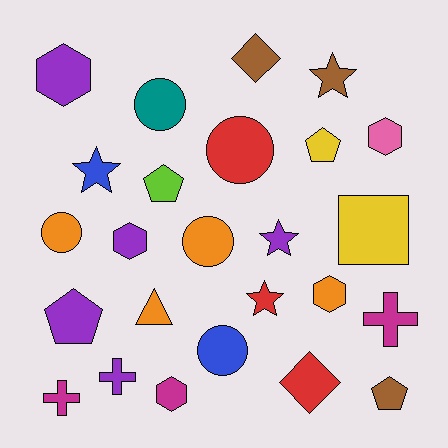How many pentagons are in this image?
There are 4 pentagons.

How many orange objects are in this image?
There are 4 orange objects.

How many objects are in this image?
There are 25 objects.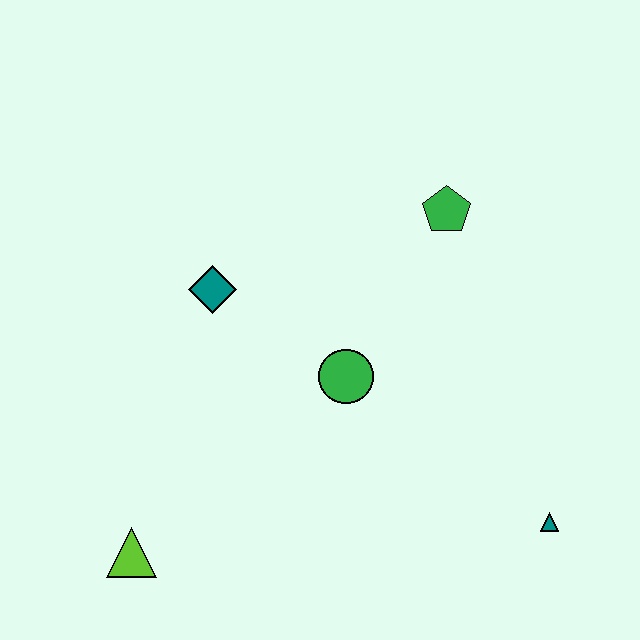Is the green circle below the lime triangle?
No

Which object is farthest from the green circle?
The lime triangle is farthest from the green circle.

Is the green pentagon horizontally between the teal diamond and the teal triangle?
Yes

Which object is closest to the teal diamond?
The green circle is closest to the teal diamond.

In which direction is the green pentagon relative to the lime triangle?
The green pentagon is above the lime triangle.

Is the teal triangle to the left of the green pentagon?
No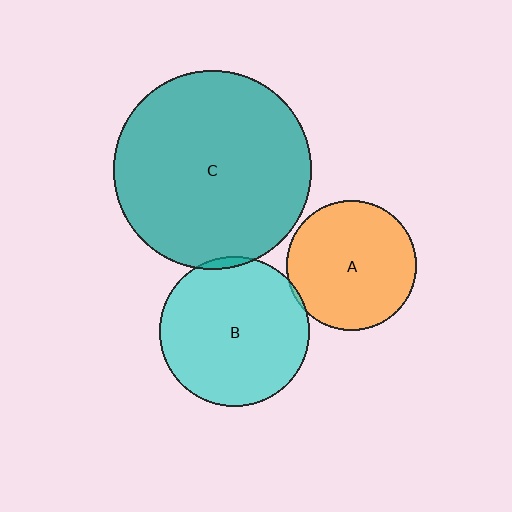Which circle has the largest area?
Circle C (teal).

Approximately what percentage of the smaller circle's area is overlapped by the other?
Approximately 5%.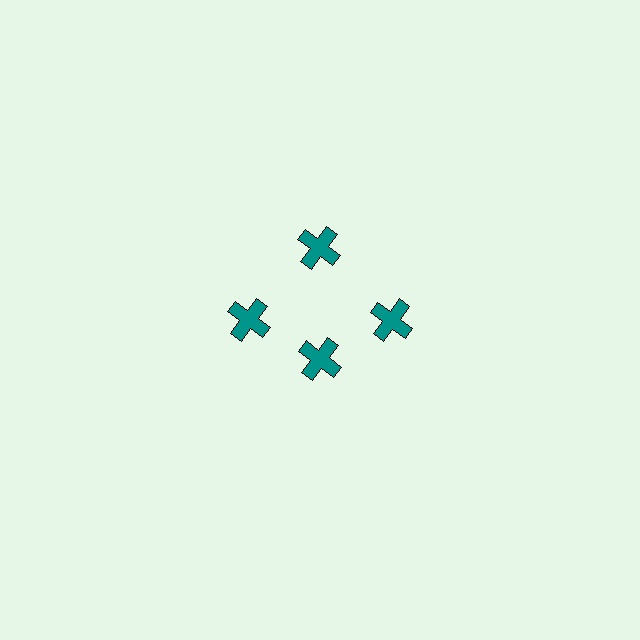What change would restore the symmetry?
The symmetry would be restored by moving it outward, back onto the ring so that all 4 crosses sit at equal angles and equal distance from the center.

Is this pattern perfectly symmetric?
No. The 4 teal crosses are arranged in a ring, but one element near the 6 o'clock position is pulled inward toward the center, breaking the 4-fold rotational symmetry.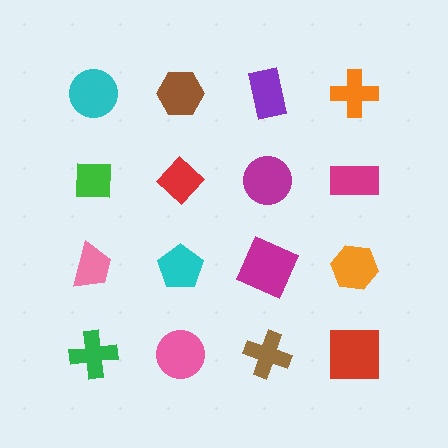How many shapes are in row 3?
4 shapes.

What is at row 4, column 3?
A brown cross.